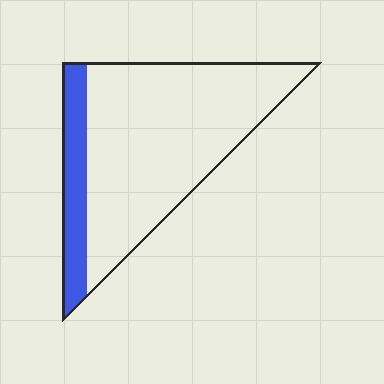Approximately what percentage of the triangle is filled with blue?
Approximately 20%.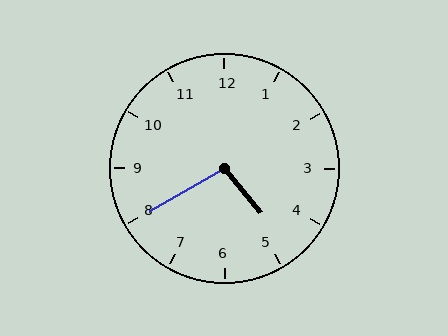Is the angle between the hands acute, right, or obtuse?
It is obtuse.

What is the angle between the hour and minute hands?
Approximately 100 degrees.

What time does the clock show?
4:40.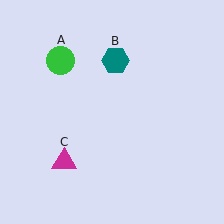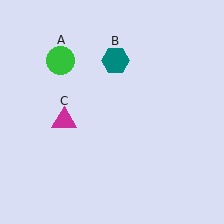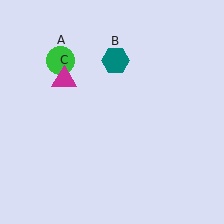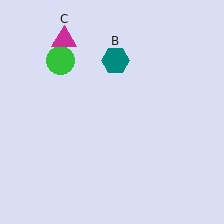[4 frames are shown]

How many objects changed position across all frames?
1 object changed position: magenta triangle (object C).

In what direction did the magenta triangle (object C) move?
The magenta triangle (object C) moved up.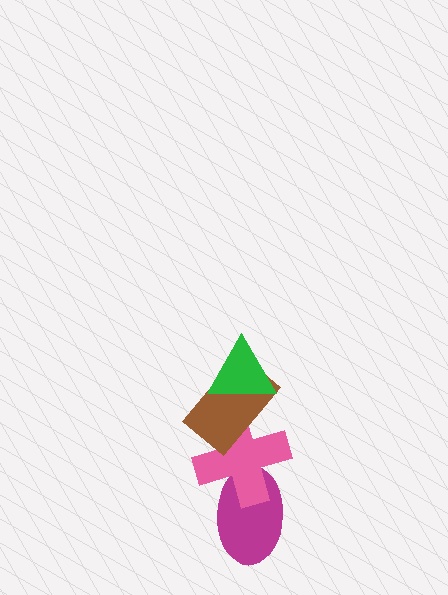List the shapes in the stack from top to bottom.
From top to bottom: the green triangle, the brown rectangle, the pink cross, the magenta ellipse.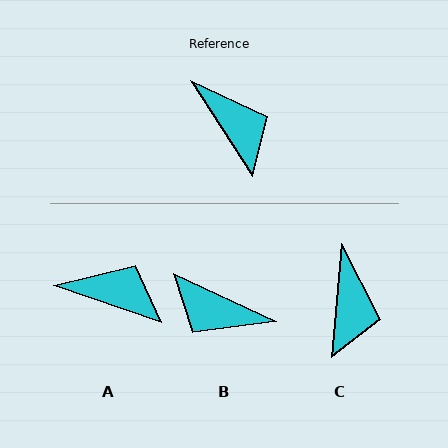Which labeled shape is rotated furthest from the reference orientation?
B, about 148 degrees away.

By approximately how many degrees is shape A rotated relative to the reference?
Approximately 39 degrees counter-clockwise.